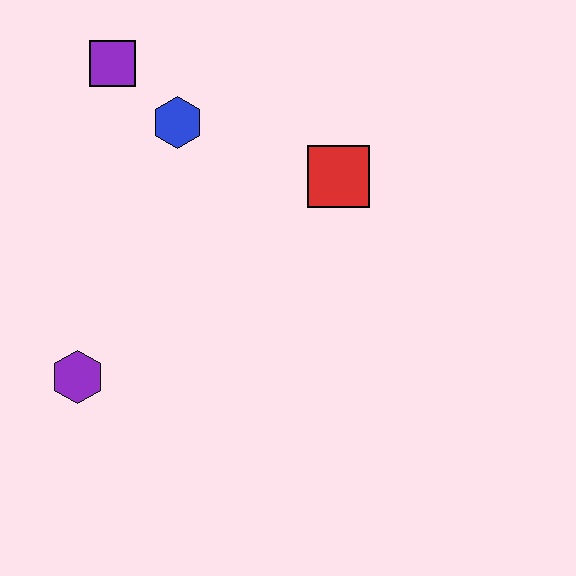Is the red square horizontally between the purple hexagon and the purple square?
No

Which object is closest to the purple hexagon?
The blue hexagon is closest to the purple hexagon.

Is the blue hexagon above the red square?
Yes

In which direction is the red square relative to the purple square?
The red square is to the right of the purple square.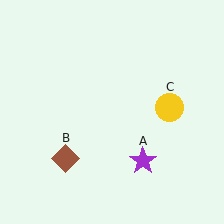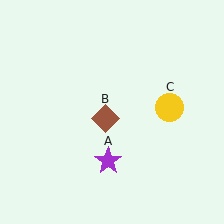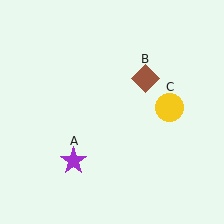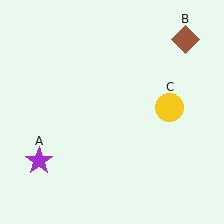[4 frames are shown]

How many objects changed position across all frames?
2 objects changed position: purple star (object A), brown diamond (object B).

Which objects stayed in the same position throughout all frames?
Yellow circle (object C) remained stationary.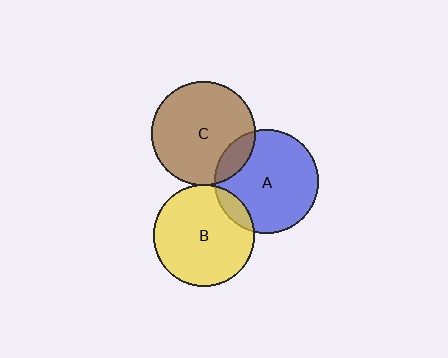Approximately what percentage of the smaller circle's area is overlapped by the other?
Approximately 10%.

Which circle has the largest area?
Circle A (blue).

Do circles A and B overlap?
Yes.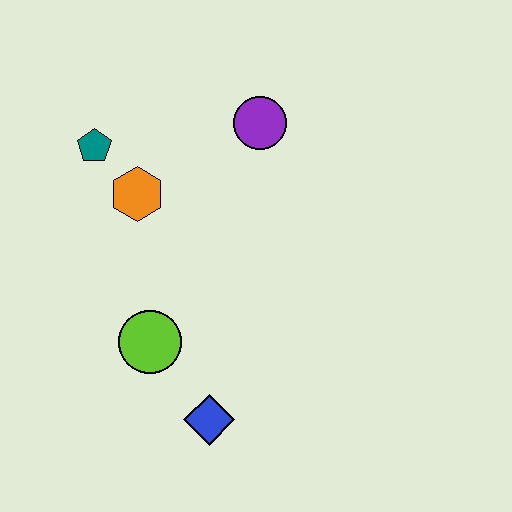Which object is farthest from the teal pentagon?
The blue diamond is farthest from the teal pentagon.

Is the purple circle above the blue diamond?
Yes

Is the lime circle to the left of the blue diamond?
Yes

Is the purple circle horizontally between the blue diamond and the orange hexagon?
No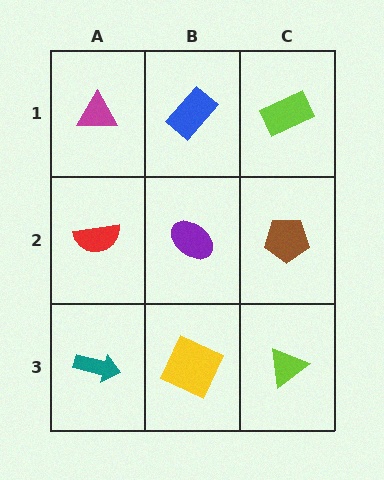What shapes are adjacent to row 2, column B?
A blue rectangle (row 1, column B), a yellow square (row 3, column B), a red semicircle (row 2, column A), a brown pentagon (row 2, column C).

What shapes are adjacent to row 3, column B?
A purple ellipse (row 2, column B), a teal arrow (row 3, column A), a lime triangle (row 3, column C).